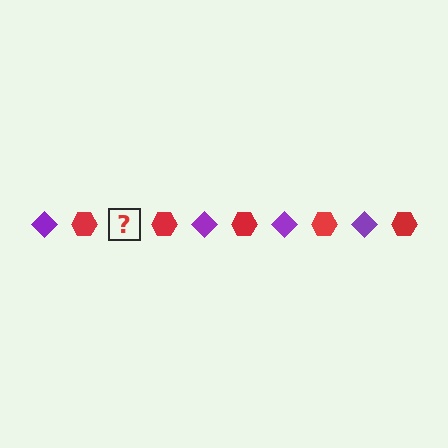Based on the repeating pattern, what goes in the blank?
The blank should be a purple diamond.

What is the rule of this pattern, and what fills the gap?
The rule is that the pattern alternates between purple diamond and red hexagon. The gap should be filled with a purple diamond.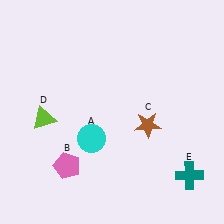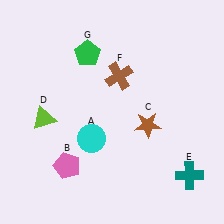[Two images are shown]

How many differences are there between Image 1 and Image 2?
There are 2 differences between the two images.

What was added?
A brown cross (F), a green pentagon (G) were added in Image 2.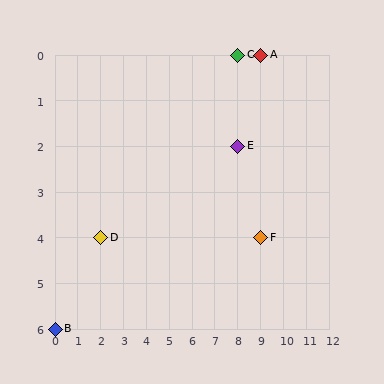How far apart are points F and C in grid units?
Points F and C are 1 column and 4 rows apart (about 4.1 grid units diagonally).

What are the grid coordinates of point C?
Point C is at grid coordinates (8, 0).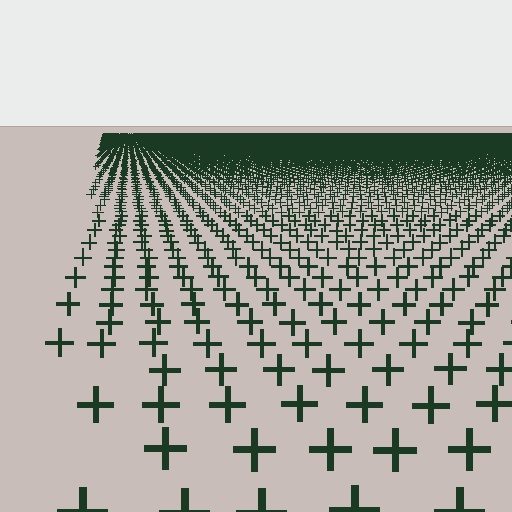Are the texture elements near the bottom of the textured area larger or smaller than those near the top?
Larger. Near the bottom, elements are closer to the viewer and appear at a bigger on-screen size.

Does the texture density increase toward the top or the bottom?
Density increases toward the top.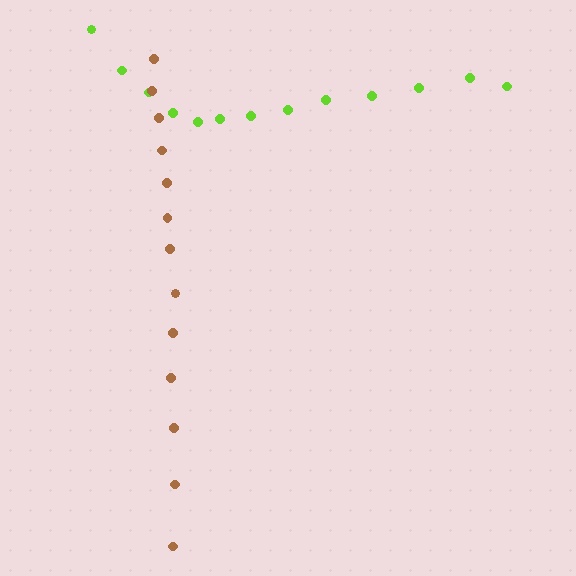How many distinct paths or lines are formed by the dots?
There are 2 distinct paths.